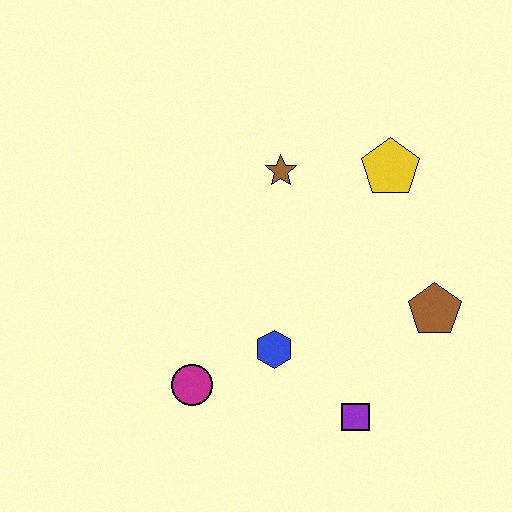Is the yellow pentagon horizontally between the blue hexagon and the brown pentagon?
Yes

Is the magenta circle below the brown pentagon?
Yes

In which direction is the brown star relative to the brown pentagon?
The brown star is to the left of the brown pentagon.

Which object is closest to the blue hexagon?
The magenta circle is closest to the blue hexagon.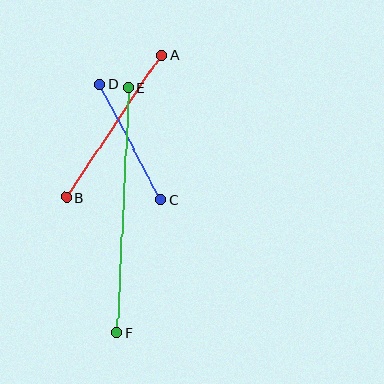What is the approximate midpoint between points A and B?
The midpoint is at approximately (114, 126) pixels.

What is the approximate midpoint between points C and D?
The midpoint is at approximately (130, 142) pixels.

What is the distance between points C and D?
The distance is approximately 130 pixels.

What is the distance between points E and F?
The distance is approximately 245 pixels.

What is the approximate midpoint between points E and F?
The midpoint is at approximately (123, 210) pixels.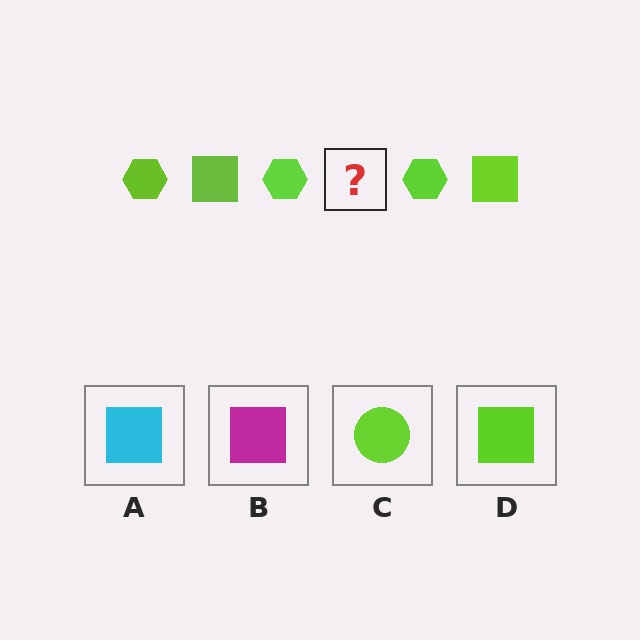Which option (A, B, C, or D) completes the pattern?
D.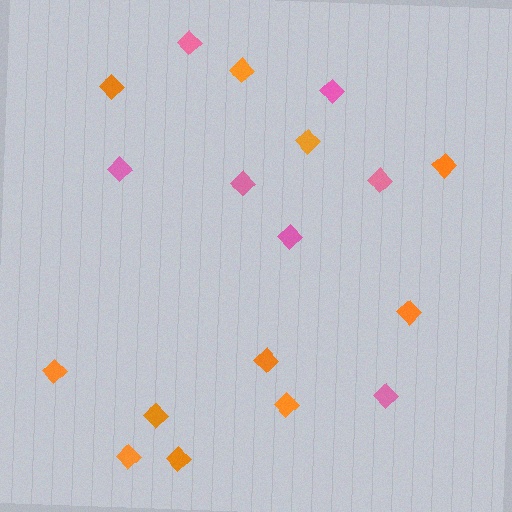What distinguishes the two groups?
There are 2 groups: one group of pink diamonds (7) and one group of orange diamonds (11).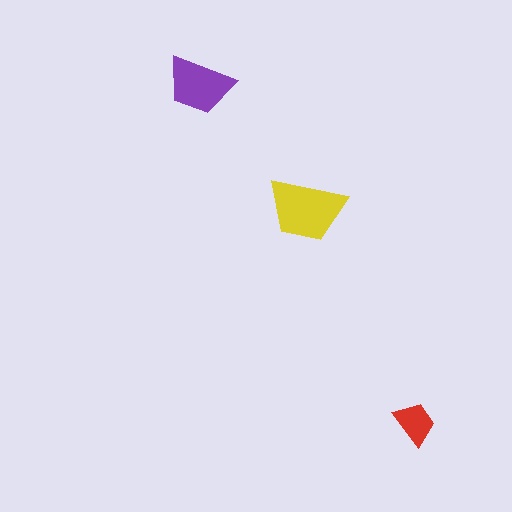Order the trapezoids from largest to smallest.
the yellow one, the purple one, the red one.